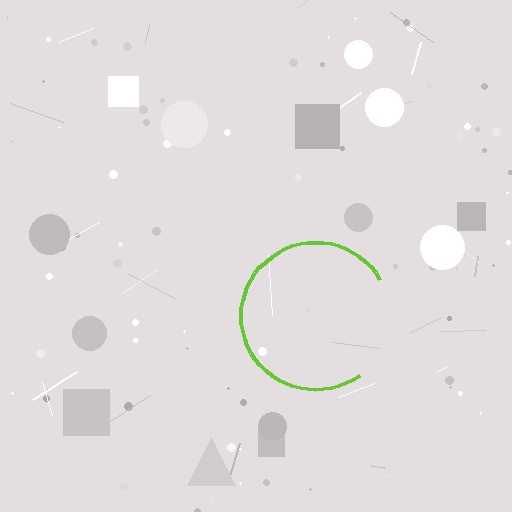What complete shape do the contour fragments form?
The contour fragments form a circle.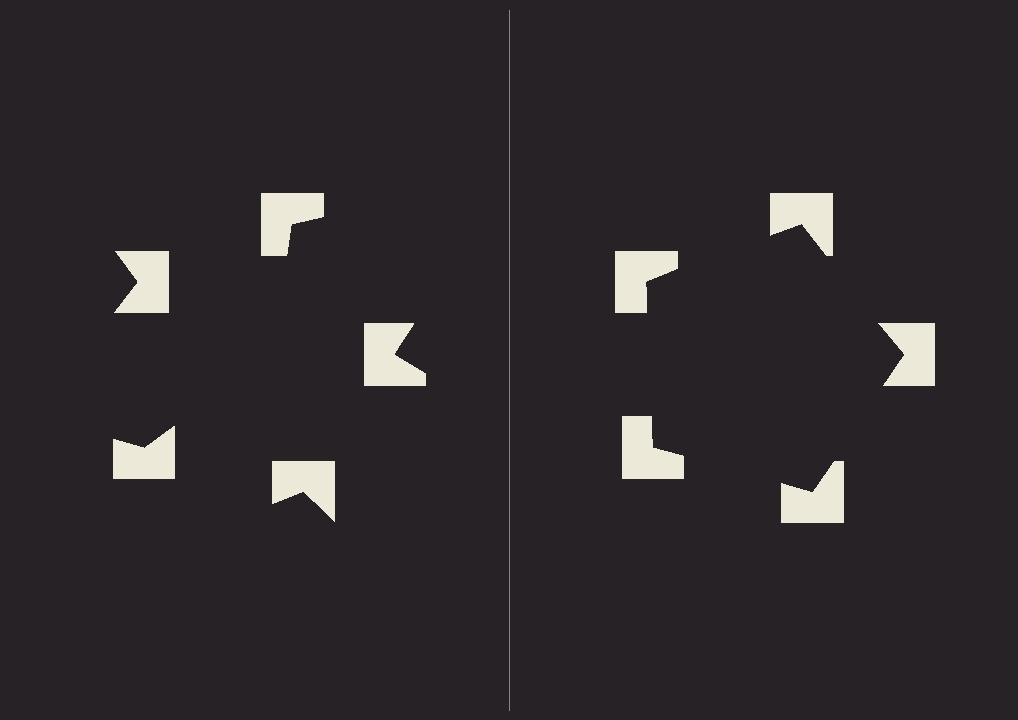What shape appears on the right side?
An illusory pentagon.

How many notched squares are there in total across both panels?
10 — 5 on each side.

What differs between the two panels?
The notched squares are positioned identically on both sides; only the wedge orientations differ. On the right they align to a pentagon; on the left they are misaligned.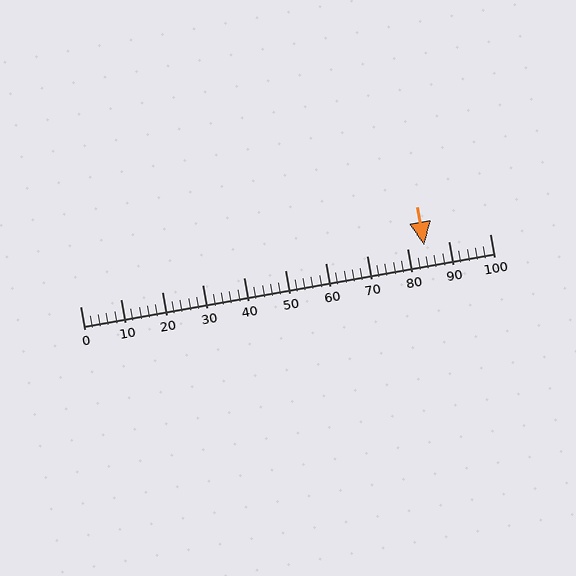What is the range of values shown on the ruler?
The ruler shows values from 0 to 100.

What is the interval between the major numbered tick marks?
The major tick marks are spaced 10 units apart.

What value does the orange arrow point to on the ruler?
The orange arrow points to approximately 84.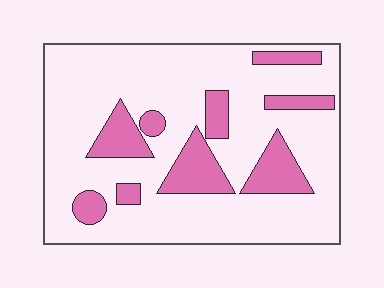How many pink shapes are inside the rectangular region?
9.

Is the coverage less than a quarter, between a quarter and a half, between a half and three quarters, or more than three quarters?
Less than a quarter.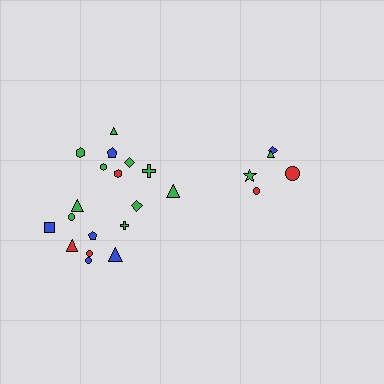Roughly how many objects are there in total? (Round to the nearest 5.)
Roughly 25 objects in total.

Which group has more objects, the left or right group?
The left group.